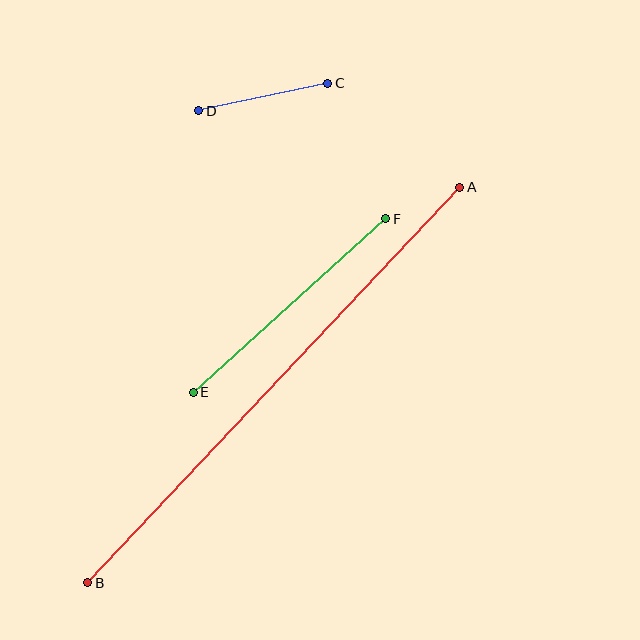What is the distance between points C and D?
The distance is approximately 132 pixels.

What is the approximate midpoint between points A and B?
The midpoint is at approximately (274, 385) pixels.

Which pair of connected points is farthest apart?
Points A and B are farthest apart.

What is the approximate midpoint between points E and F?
The midpoint is at approximately (290, 305) pixels.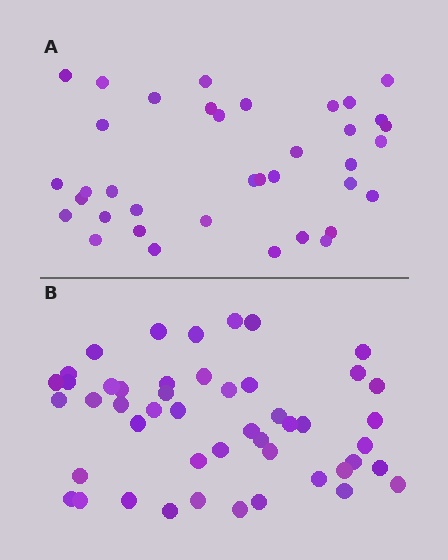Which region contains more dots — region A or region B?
Region B (the bottom region) has more dots.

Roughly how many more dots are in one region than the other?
Region B has roughly 12 or so more dots than region A.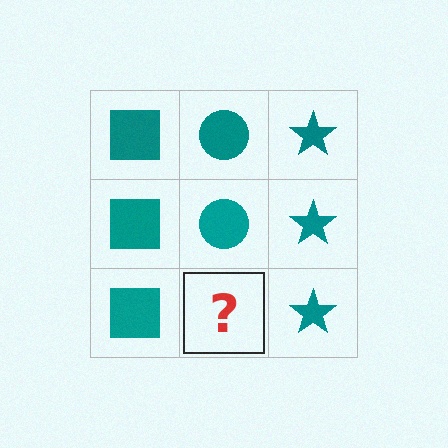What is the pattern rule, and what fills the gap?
The rule is that each column has a consistent shape. The gap should be filled with a teal circle.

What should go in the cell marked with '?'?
The missing cell should contain a teal circle.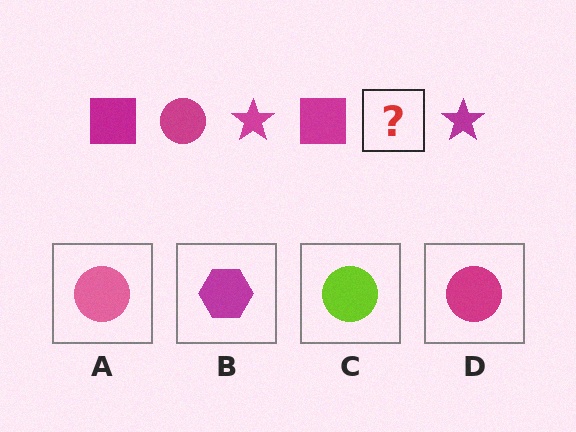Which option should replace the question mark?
Option D.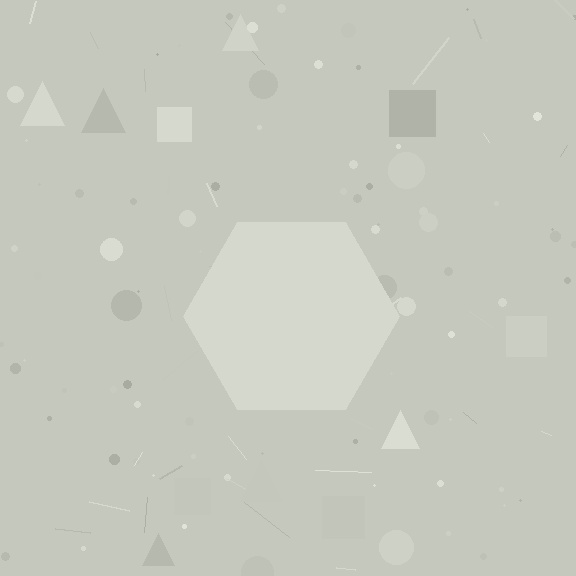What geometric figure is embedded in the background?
A hexagon is embedded in the background.